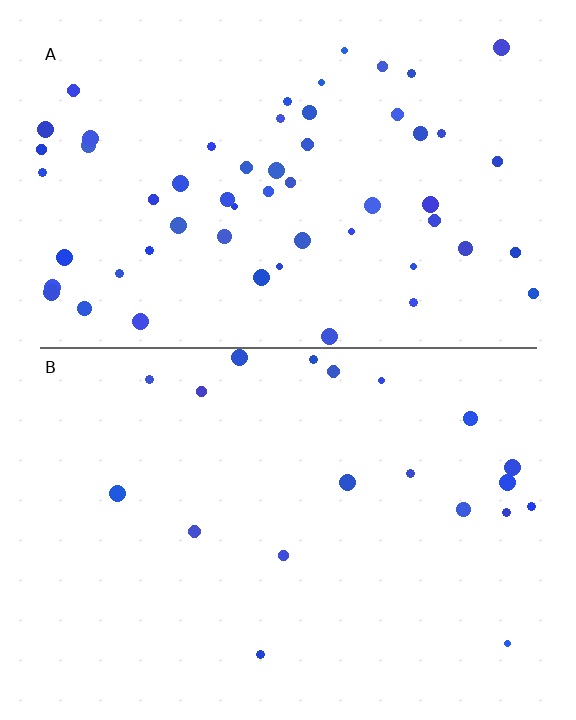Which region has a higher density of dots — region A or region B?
A (the top).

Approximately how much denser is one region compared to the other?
Approximately 2.8× — region A over region B.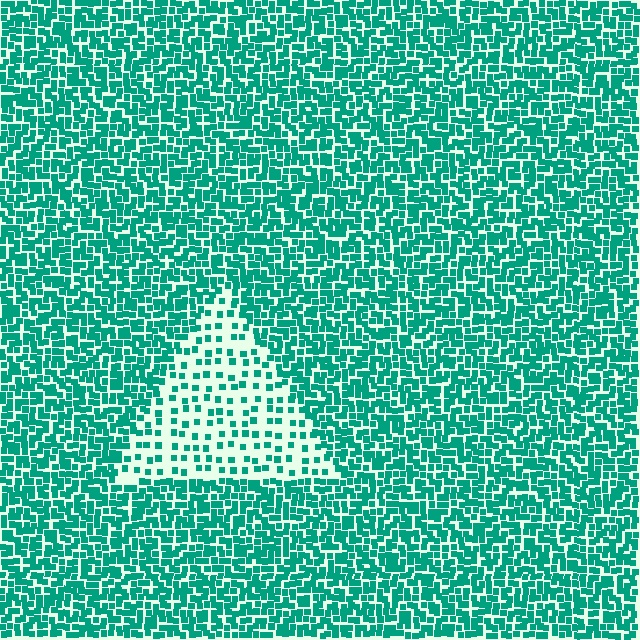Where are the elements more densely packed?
The elements are more densely packed outside the triangle boundary.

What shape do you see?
I see a triangle.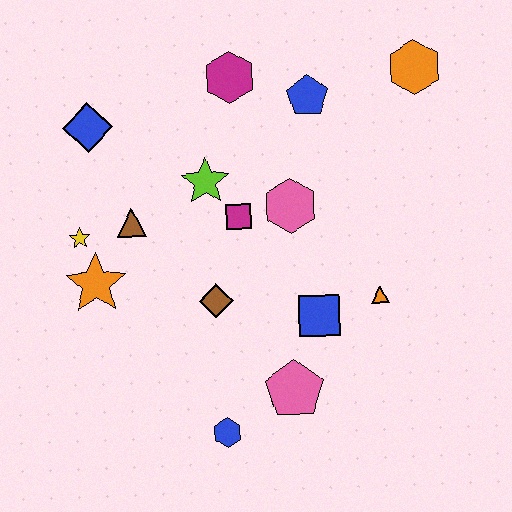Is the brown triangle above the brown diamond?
Yes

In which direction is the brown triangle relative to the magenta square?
The brown triangle is to the left of the magenta square.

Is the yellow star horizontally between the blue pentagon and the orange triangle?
No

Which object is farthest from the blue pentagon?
The blue hexagon is farthest from the blue pentagon.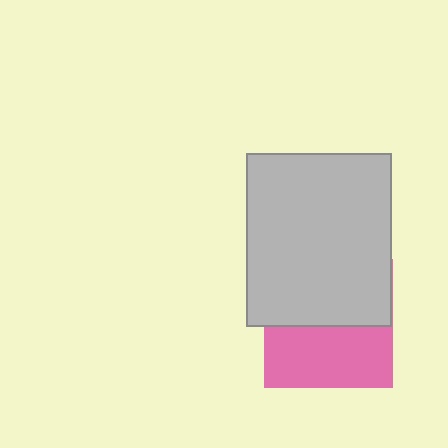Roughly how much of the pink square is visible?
About half of it is visible (roughly 48%).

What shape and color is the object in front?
The object in front is a light gray rectangle.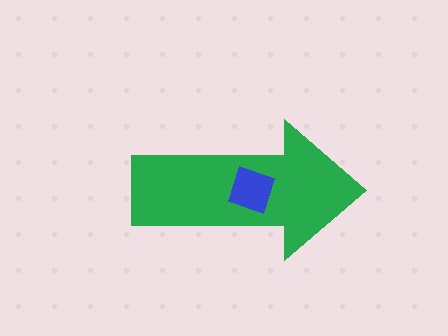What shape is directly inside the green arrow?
The blue diamond.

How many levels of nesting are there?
2.